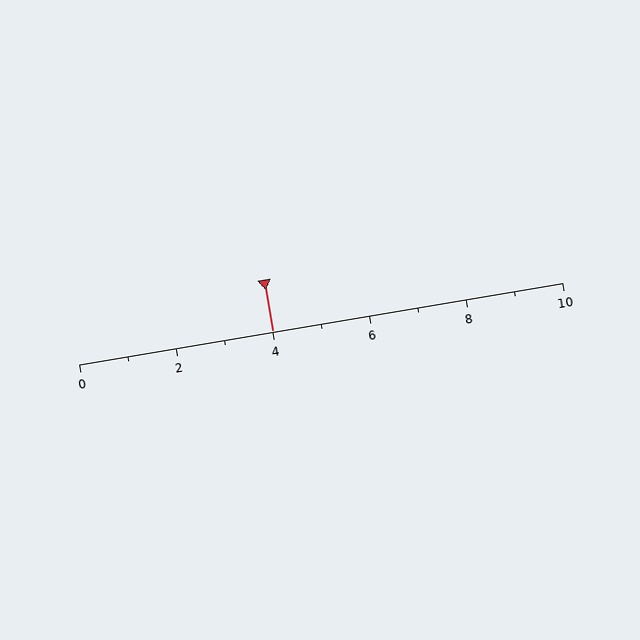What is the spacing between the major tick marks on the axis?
The major ticks are spaced 2 apart.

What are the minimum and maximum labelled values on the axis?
The axis runs from 0 to 10.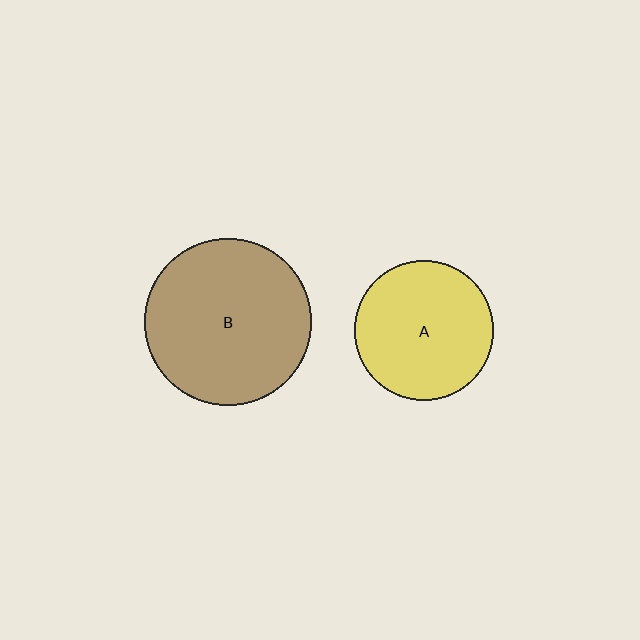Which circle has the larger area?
Circle B (brown).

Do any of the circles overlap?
No, none of the circles overlap.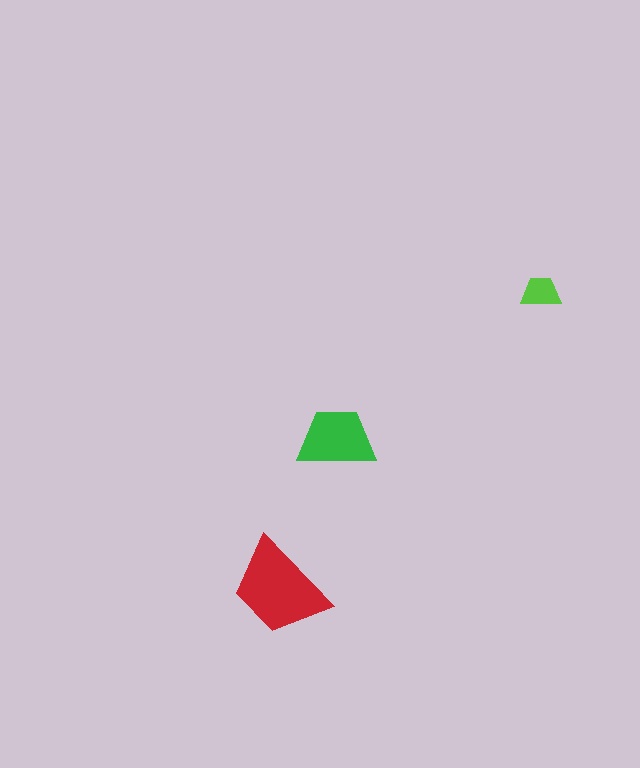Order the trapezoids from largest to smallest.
the red one, the green one, the lime one.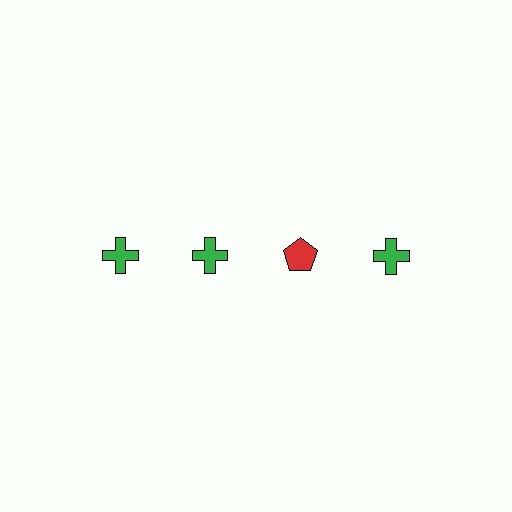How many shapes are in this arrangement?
There are 4 shapes arranged in a grid pattern.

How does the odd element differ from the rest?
It differs in both color (red instead of green) and shape (pentagon instead of cross).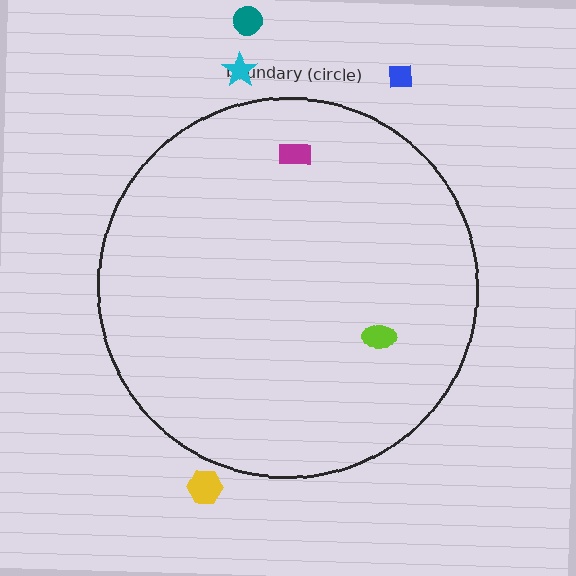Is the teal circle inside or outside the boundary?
Outside.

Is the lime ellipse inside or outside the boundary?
Inside.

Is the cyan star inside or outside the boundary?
Outside.